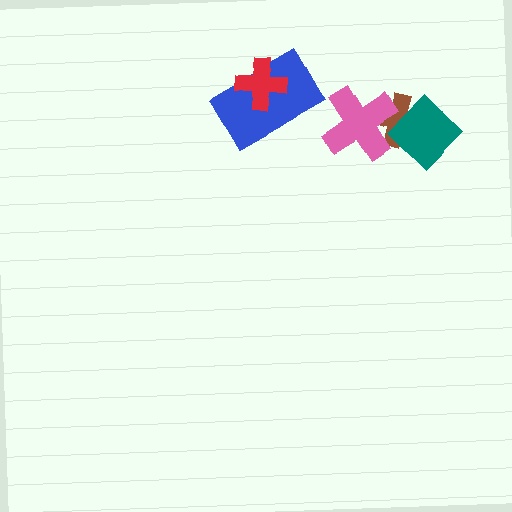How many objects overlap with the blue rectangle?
1 object overlaps with the blue rectangle.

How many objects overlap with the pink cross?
2 objects overlap with the pink cross.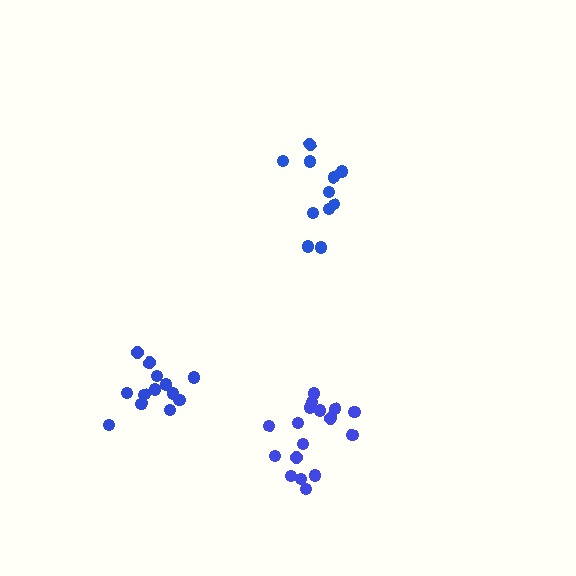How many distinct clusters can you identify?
There are 3 distinct clusters.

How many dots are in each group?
Group 1: 11 dots, Group 2: 17 dots, Group 3: 13 dots (41 total).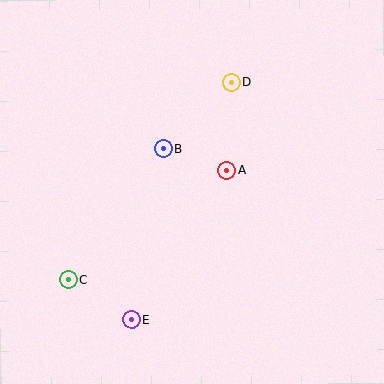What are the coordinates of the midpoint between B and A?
The midpoint between B and A is at (195, 160).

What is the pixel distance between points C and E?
The distance between C and E is 75 pixels.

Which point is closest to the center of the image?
Point A at (226, 170) is closest to the center.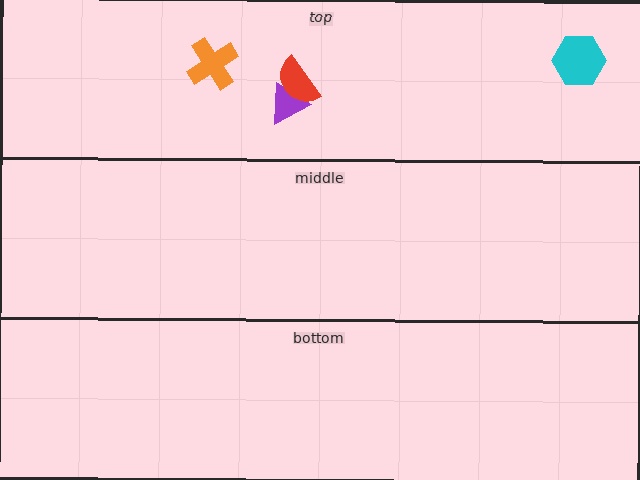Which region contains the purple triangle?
The top region.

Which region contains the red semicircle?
The top region.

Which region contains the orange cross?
The top region.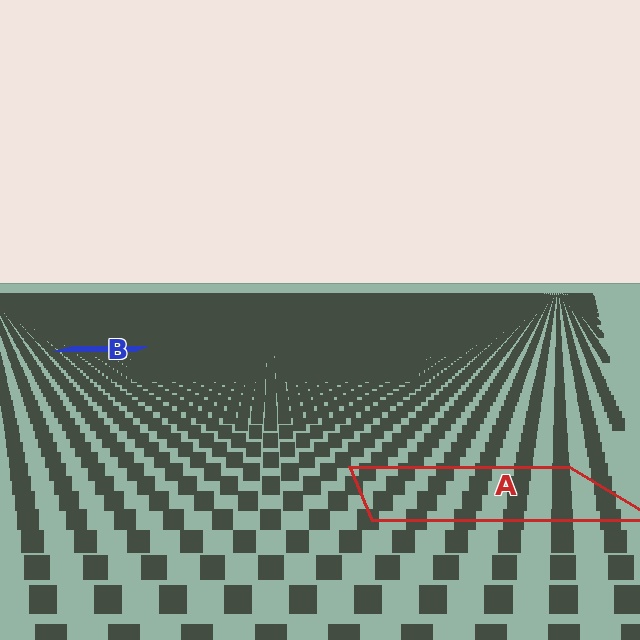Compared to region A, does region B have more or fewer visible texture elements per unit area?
Region B has more texture elements per unit area — they are packed more densely because it is farther away.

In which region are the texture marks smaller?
The texture marks are smaller in region B, because it is farther away.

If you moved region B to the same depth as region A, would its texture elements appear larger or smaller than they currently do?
They would appear larger. At a closer depth, the same texture elements are projected at a bigger on-screen size.